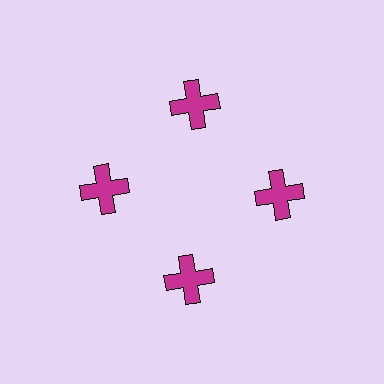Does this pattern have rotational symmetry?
Yes, this pattern has 4-fold rotational symmetry. It looks the same after rotating 90 degrees around the center.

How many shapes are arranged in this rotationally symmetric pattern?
There are 4 shapes, arranged in 4 groups of 1.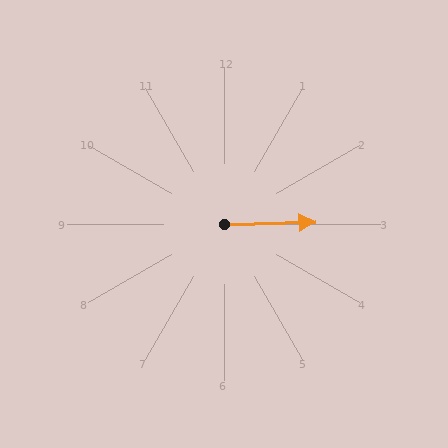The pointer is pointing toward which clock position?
Roughly 3 o'clock.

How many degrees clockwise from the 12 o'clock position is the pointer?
Approximately 89 degrees.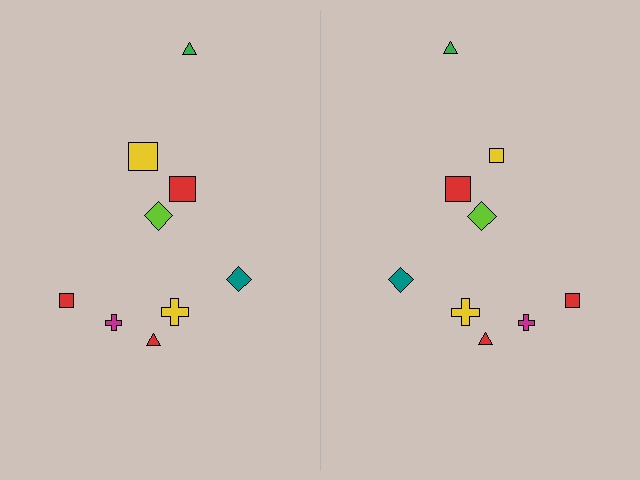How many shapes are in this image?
There are 18 shapes in this image.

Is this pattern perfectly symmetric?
No, the pattern is not perfectly symmetric. The yellow square on the right side has a different size than its mirror counterpart.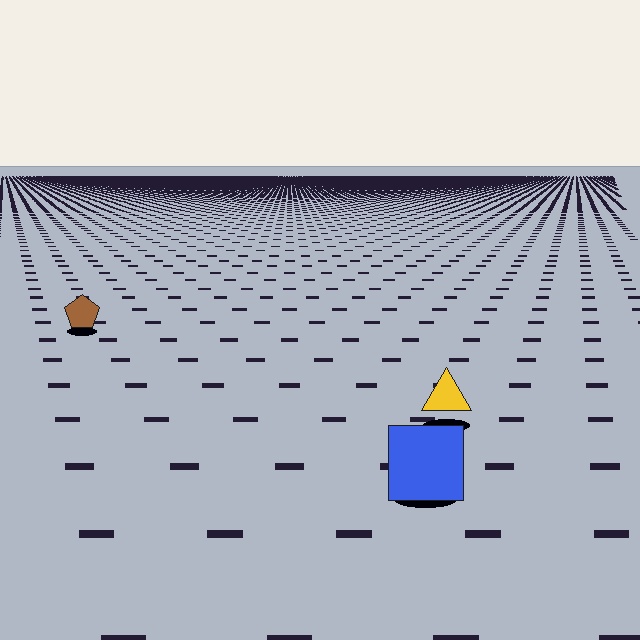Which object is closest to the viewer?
The blue square is closest. The texture marks near it are larger and more spread out.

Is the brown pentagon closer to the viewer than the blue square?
No. The blue square is closer — you can tell from the texture gradient: the ground texture is coarser near it.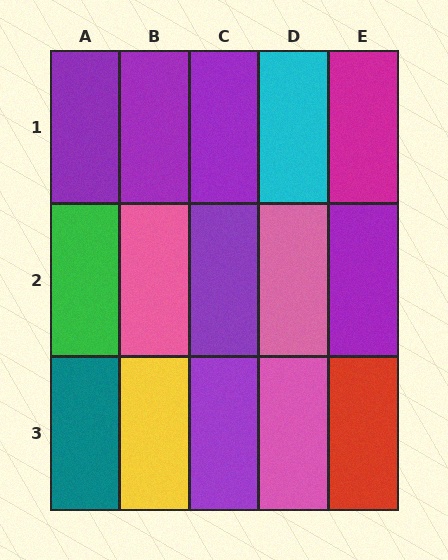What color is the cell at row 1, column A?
Purple.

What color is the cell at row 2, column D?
Pink.